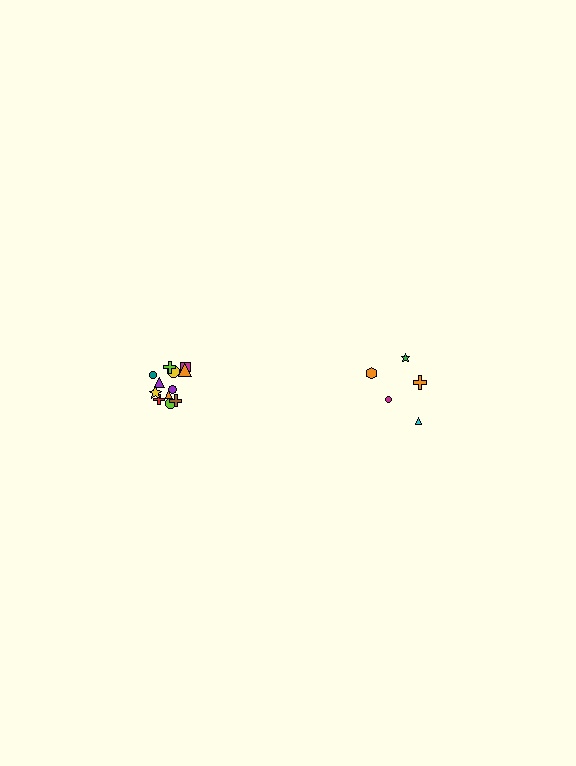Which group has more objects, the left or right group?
The left group.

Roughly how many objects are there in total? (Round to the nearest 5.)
Roughly 15 objects in total.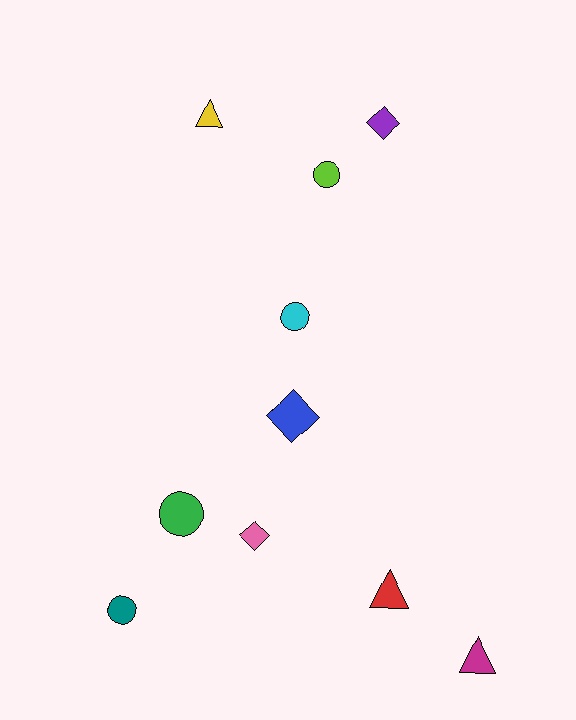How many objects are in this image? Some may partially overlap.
There are 10 objects.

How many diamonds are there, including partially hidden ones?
There are 3 diamonds.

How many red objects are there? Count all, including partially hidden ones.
There is 1 red object.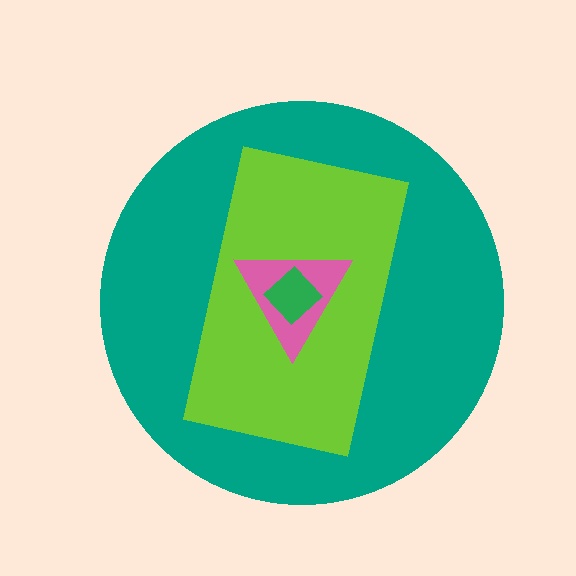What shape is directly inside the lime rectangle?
The pink triangle.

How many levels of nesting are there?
4.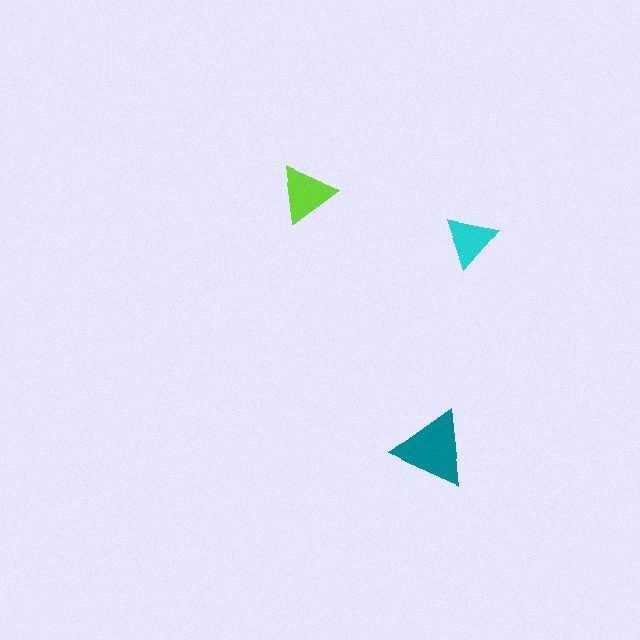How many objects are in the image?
There are 3 objects in the image.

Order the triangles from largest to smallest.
the teal one, the lime one, the cyan one.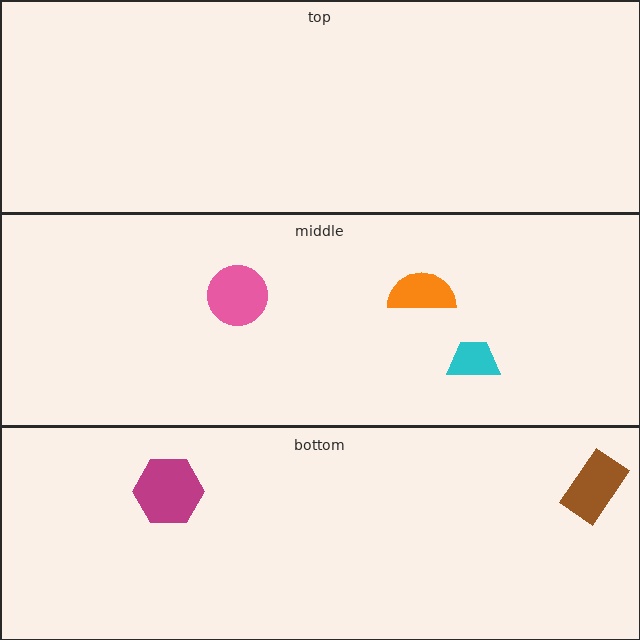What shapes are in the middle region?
The pink circle, the orange semicircle, the cyan trapezoid.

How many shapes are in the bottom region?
2.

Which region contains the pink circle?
The middle region.